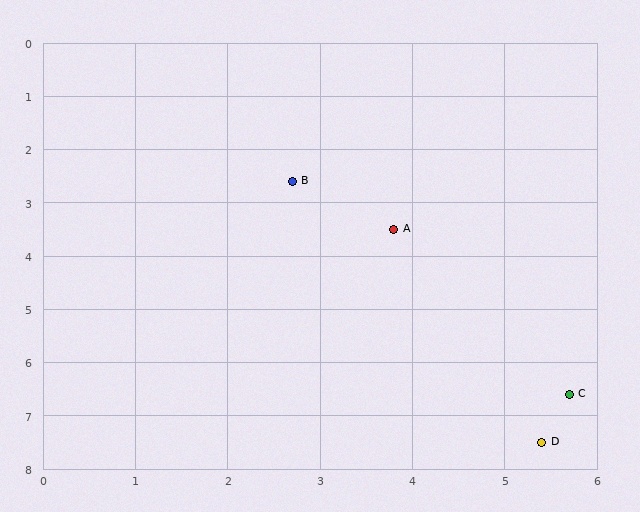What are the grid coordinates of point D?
Point D is at approximately (5.4, 7.5).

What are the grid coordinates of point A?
Point A is at approximately (3.8, 3.5).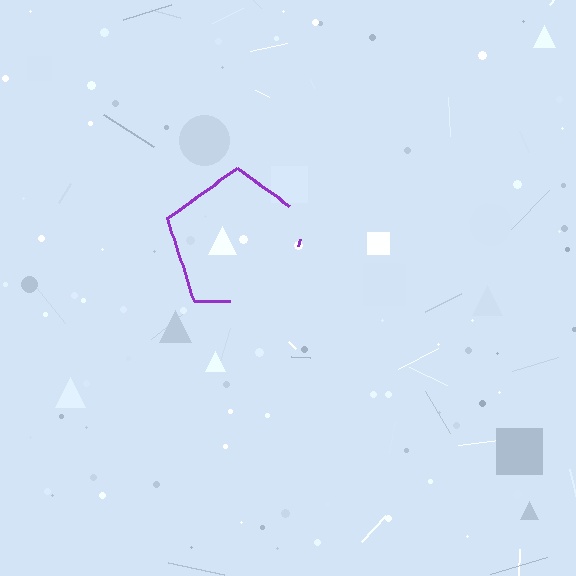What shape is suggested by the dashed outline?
The dashed outline suggests a pentagon.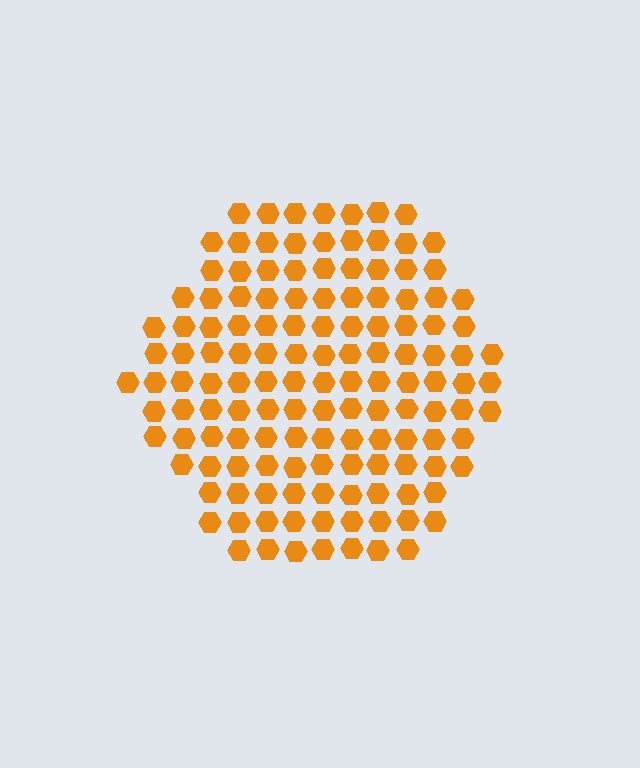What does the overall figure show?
The overall figure shows a hexagon.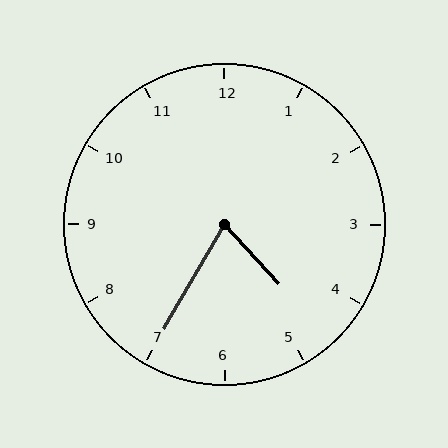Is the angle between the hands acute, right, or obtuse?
It is acute.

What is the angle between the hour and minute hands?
Approximately 72 degrees.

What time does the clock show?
4:35.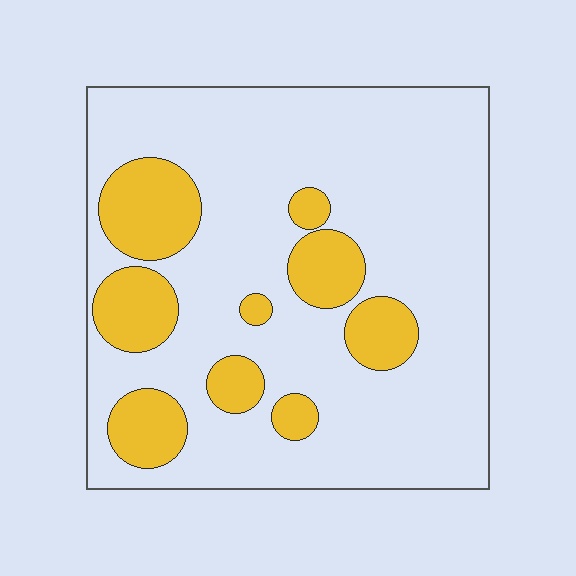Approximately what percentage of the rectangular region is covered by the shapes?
Approximately 20%.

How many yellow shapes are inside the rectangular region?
9.